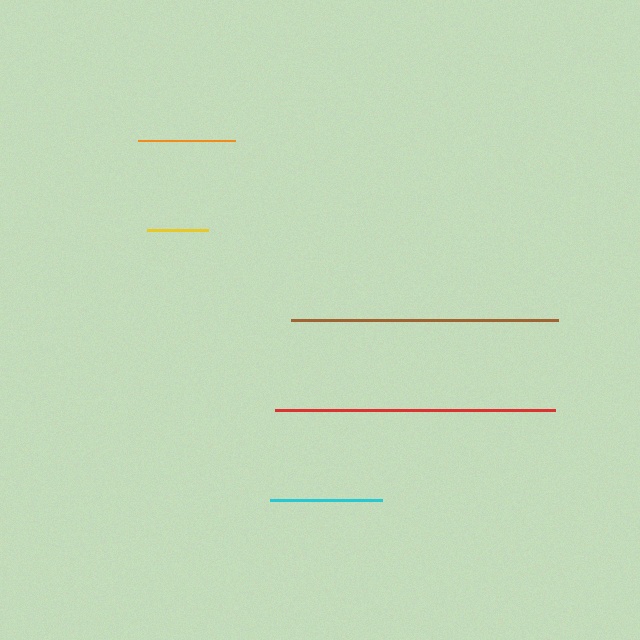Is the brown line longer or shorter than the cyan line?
The brown line is longer than the cyan line.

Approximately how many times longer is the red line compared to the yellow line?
The red line is approximately 4.5 times the length of the yellow line.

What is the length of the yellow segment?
The yellow segment is approximately 62 pixels long.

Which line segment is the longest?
The red line is the longest at approximately 280 pixels.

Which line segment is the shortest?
The yellow line is the shortest at approximately 62 pixels.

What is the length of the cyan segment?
The cyan segment is approximately 111 pixels long.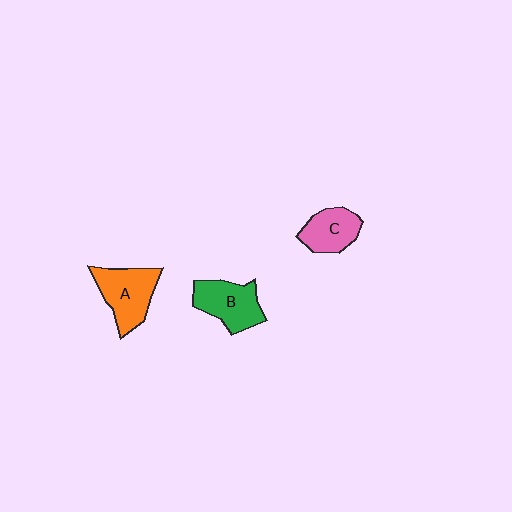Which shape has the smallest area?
Shape C (pink).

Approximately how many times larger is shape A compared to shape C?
Approximately 1.4 times.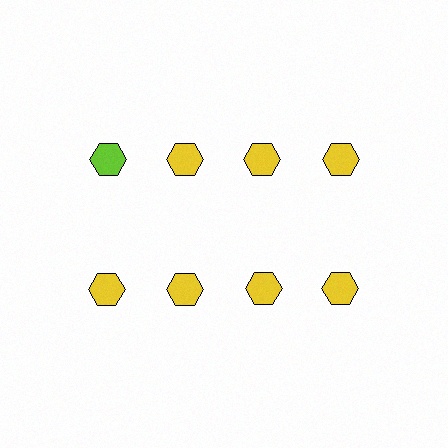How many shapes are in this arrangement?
There are 8 shapes arranged in a grid pattern.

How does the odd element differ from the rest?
It has a different color: lime instead of yellow.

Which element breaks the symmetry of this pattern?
The lime hexagon in the top row, leftmost column breaks the symmetry. All other shapes are yellow hexagons.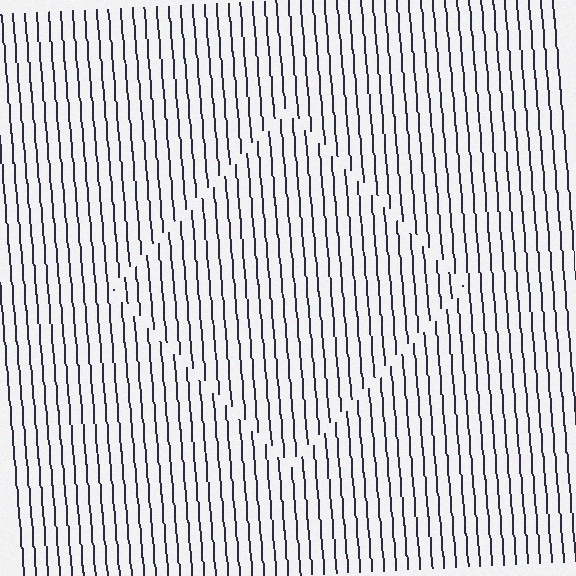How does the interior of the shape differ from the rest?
The interior of the shape contains the same grating, shifted by half a period — the contour is defined by the phase discontinuity where line-ends from the inner and outer gratings abut.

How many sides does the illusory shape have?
4 sides — the line-ends trace a square.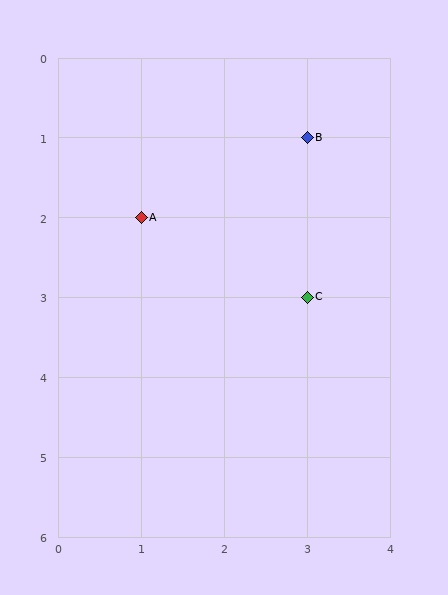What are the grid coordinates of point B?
Point B is at grid coordinates (3, 1).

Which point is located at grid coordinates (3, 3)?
Point C is at (3, 3).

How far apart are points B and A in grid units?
Points B and A are 2 columns and 1 row apart (about 2.2 grid units diagonally).